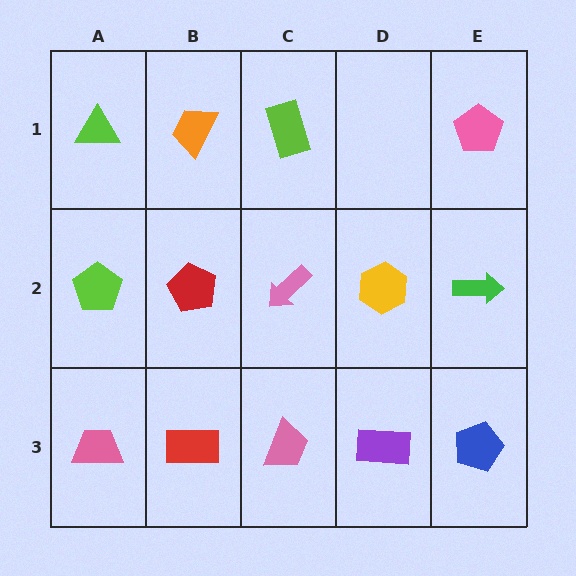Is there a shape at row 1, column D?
No, that cell is empty.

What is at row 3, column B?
A red rectangle.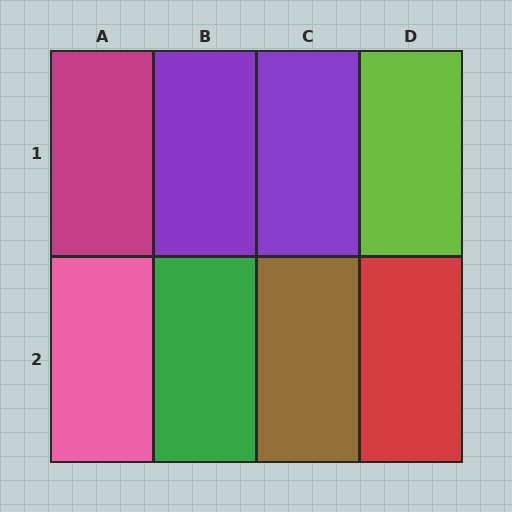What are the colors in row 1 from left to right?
Magenta, purple, purple, lime.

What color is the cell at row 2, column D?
Red.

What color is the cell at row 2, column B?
Green.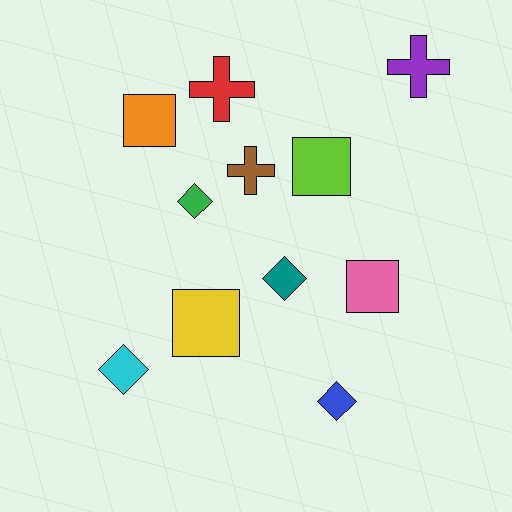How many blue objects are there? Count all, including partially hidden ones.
There is 1 blue object.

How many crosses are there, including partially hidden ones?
There are 3 crosses.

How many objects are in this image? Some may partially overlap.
There are 11 objects.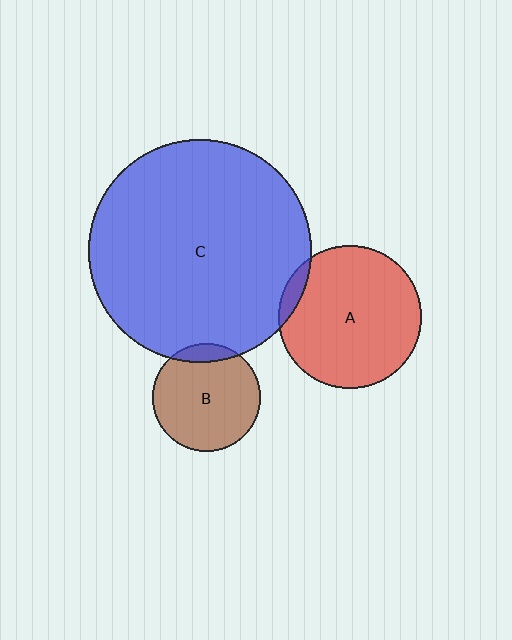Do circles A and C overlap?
Yes.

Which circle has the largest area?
Circle C (blue).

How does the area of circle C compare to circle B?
Approximately 4.3 times.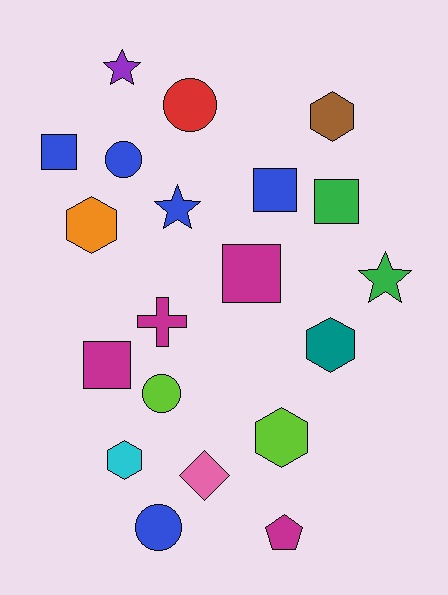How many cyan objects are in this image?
There is 1 cyan object.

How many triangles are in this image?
There are no triangles.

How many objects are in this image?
There are 20 objects.